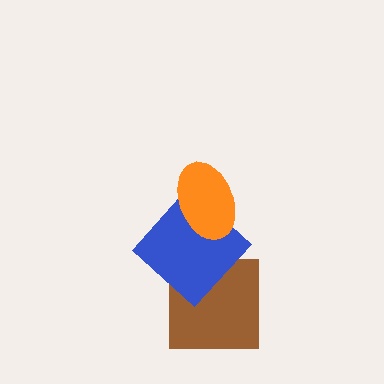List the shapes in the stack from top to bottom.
From top to bottom: the orange ellipse, the blue diamond, the brown square.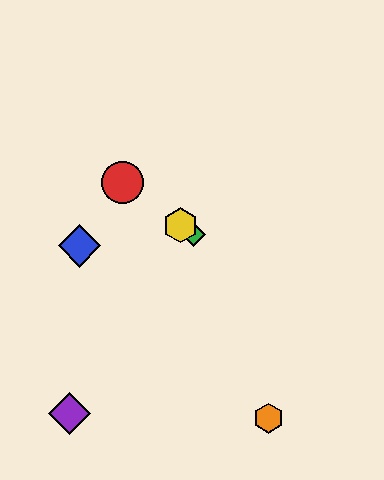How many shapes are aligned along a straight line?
3 shapes (the red circle, the green diamond, the yellow hexagon) are aligned along a straight line.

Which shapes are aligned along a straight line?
The red circle, the green diamond, the yellow hexagon are aligned along a straight line.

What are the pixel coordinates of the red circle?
The red circle is at (123, 182).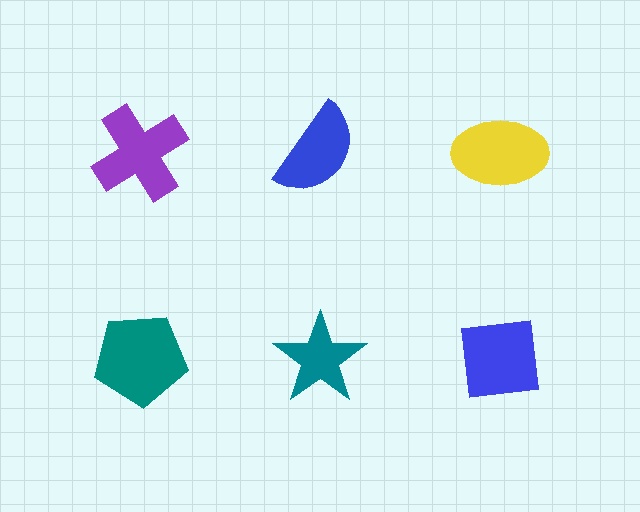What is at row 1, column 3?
A yellow ellipse.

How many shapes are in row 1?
3 shapes.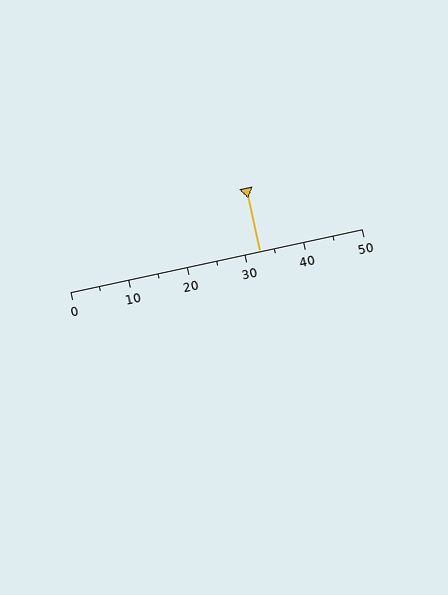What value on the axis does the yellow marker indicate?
The marker indicates approximately 32.5.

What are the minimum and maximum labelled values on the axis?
The axis runs from 0 to 50.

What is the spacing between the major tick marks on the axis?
The major ticks are spaced 10 apart.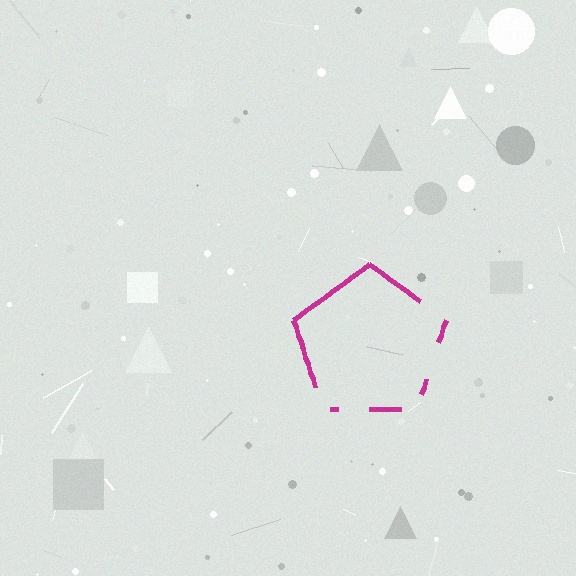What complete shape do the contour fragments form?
The contour fragments form a pentagon.